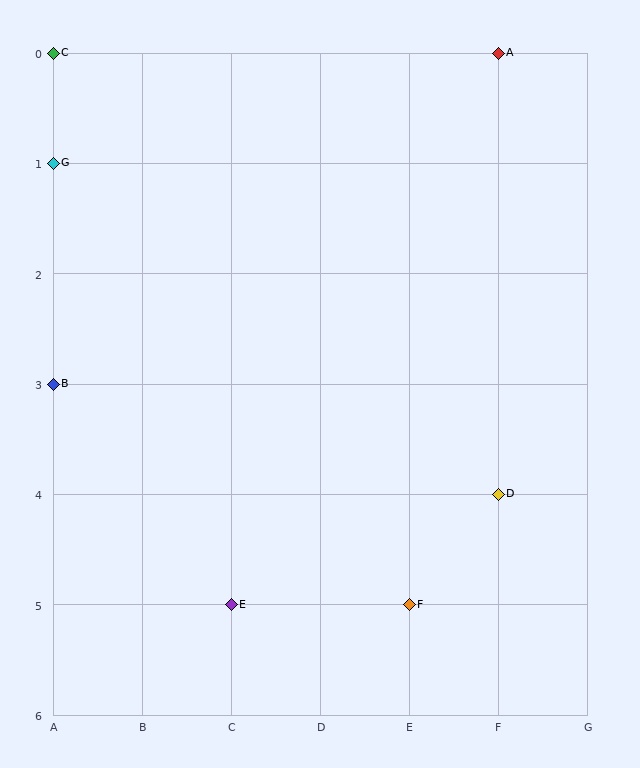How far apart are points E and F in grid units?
Points E and F are 2 columns apart.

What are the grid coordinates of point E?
Point E is at grid coordinates (C, 5).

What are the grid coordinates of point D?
Point D is at grid coordinates (F, 4).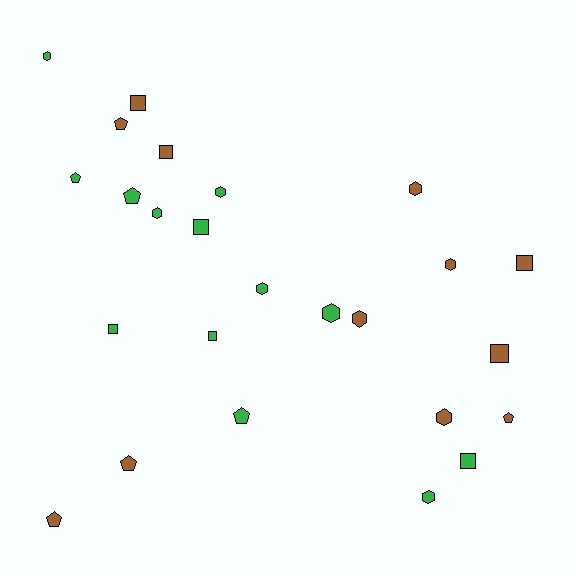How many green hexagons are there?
There are 6 green hexagons.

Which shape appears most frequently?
Hexagon, with 10 objects.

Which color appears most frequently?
Green, with 13 objects.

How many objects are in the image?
There are 25 objects.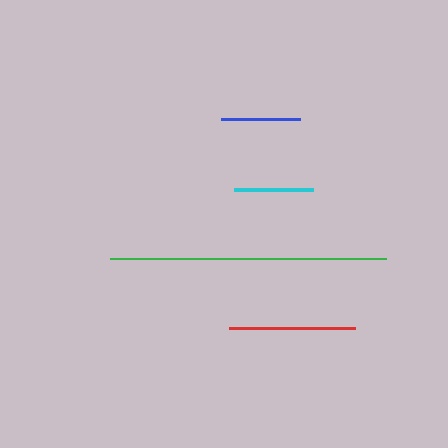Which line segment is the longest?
The green line is the longest at approximately 277 pixels.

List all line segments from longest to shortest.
From longest to shortest: green, red, cyan, blue.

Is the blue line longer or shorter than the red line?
The red line is longer than the blue line.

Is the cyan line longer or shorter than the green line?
The green line is longer than the cyan line.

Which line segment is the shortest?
The blue line is the shortest at approximately 79 pixels.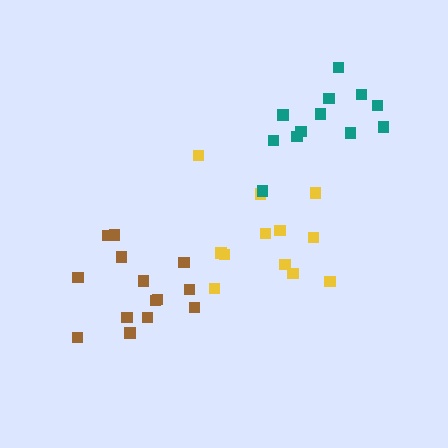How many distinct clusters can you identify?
There are 3 distinct clusters.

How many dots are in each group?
Group 1: 12 dots, Group 2: 14 dots, Group 3: 12 dots (38 total).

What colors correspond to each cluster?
The clusters are colored: yellow, brown, teal.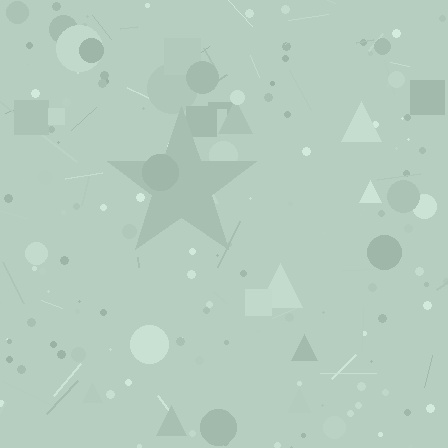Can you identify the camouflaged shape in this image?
The camouflaged shape is a star.